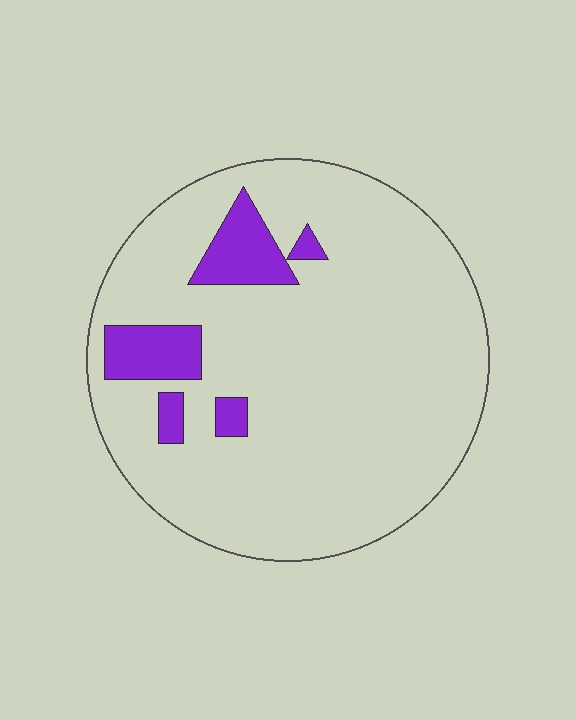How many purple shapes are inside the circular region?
5.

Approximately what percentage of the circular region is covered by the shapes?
Approximately 10%.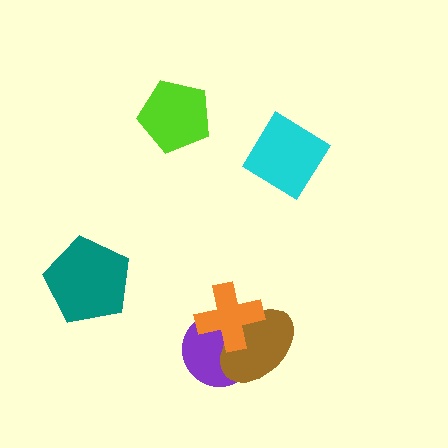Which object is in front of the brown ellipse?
The orange cross is in front of the brown ellipse.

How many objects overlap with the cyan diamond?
0 objects overlap with the cyan diamond.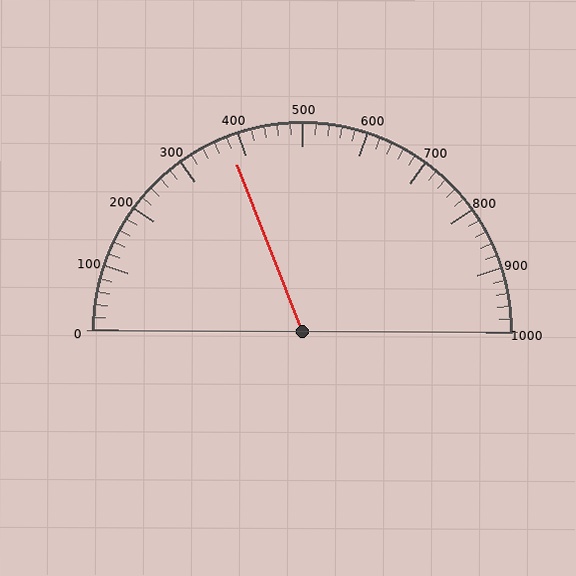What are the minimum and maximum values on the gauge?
The gauge ranges from 0 to 1000.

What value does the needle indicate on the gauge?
The needle indicates approximately 380.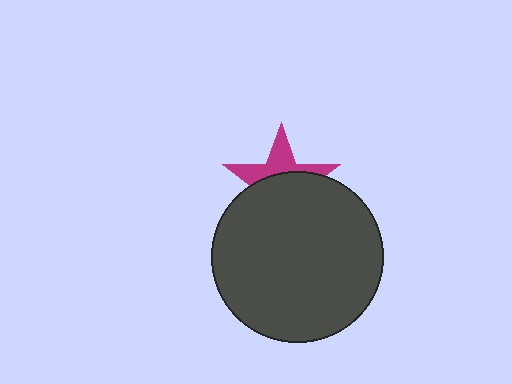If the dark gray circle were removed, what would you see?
You would see the complete magenta star.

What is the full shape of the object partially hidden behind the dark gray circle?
The partially hidden object is a magenta star.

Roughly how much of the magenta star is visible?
A small part of it is visible (roughly 41%).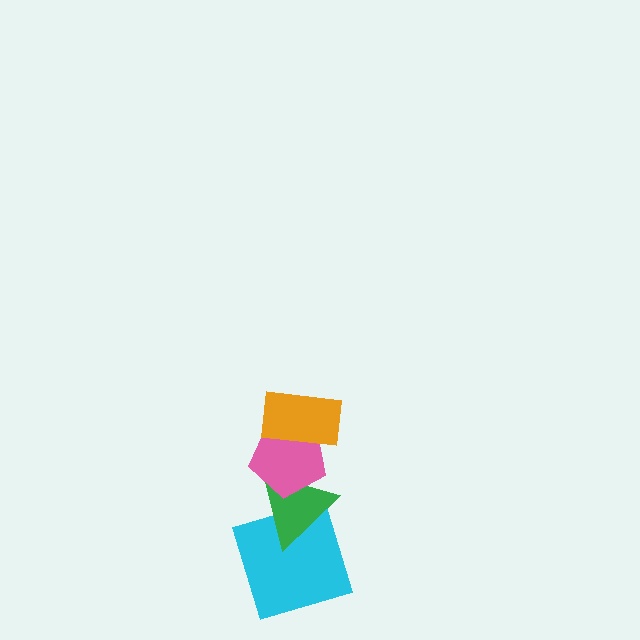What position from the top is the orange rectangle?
The orange rectangle is 1st from the top.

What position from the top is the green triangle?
The green triangle is 3rd from the top.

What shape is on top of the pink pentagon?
The orange rectangle is on top of the pink pentagon.